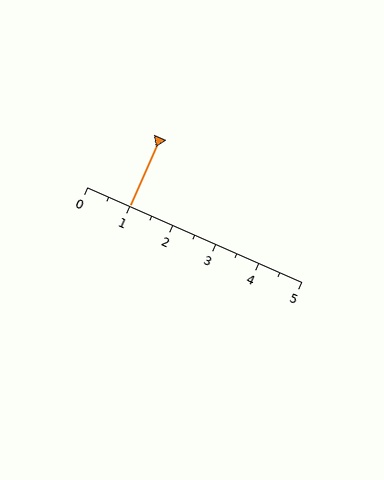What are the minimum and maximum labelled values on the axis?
The axis runs from 0 to 5.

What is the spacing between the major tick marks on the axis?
The major ticks are spaced 1 apart.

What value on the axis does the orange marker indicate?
The marker indicates approximately 1.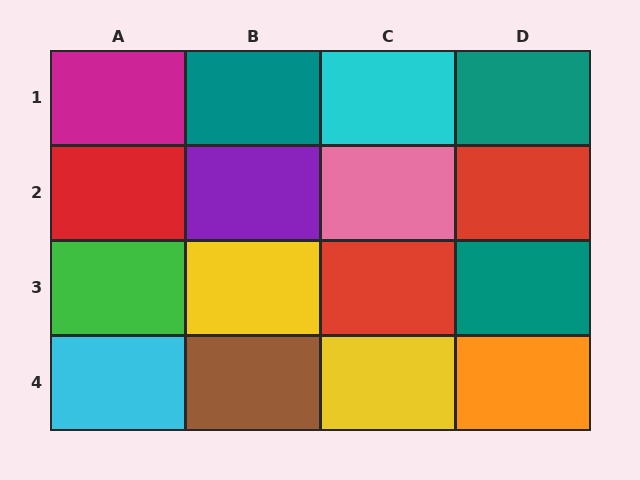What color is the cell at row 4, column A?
Cyan.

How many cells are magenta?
1 cell is magenta.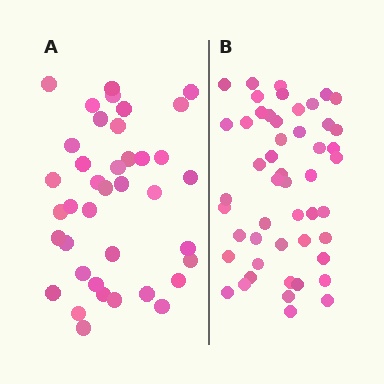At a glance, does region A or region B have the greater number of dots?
Region B (the right region) has more dots.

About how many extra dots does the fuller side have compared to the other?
Region B has roughly 12 or so more dots than region A.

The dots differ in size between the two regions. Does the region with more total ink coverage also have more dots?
No. Region A has more total ink coverage because its dots are larger, but region B actually contains more individual dots. Total area can be misleading — the number of items is what matters here.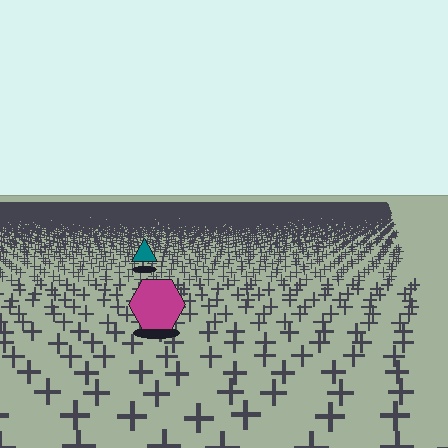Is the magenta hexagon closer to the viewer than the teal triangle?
Yes. The magenta hexagon is closer — you can tell from the texture gradient: the ground texture is coarser near it.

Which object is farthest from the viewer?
The teal triangle is farthest from the viewer. It appears smaller and the ground texture around it is denser.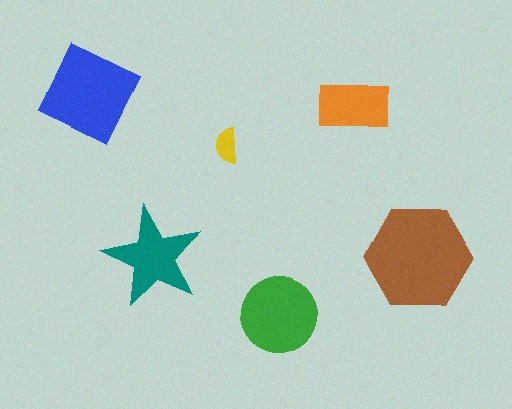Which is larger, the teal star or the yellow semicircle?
The teal star.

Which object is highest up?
The blue diamond is topmost.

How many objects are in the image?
There are 6 objects in the image.